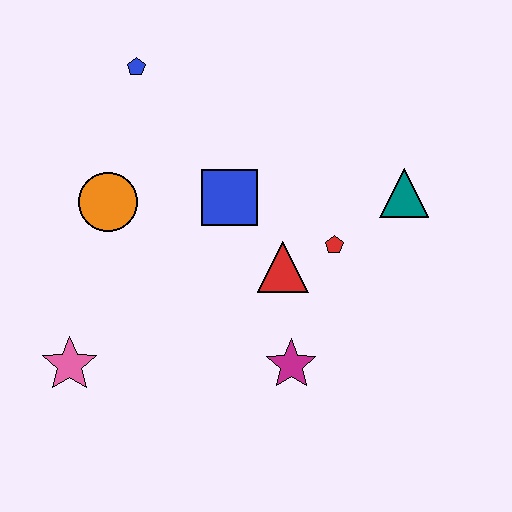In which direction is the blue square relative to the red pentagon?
The blue square is to the left of the red pentagon.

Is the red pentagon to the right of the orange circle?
Yes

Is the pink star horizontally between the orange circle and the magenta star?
No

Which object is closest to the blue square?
The red triangle is closest to the blue square.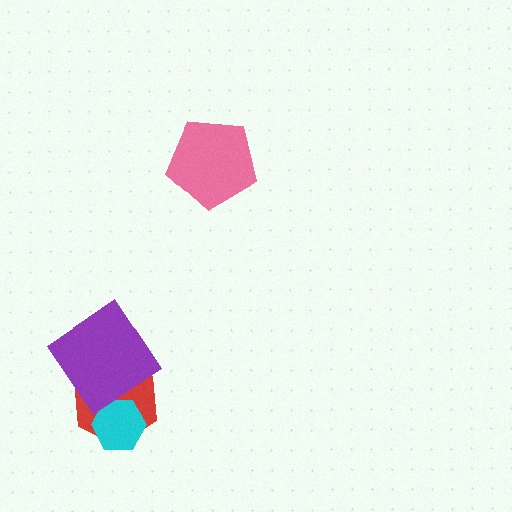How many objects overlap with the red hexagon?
2 objects overlap with the red hexagon.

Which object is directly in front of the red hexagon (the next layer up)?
The cyan hexagon is directly in front of the red hexagon.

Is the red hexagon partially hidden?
Yes, it is partially covered by another shape.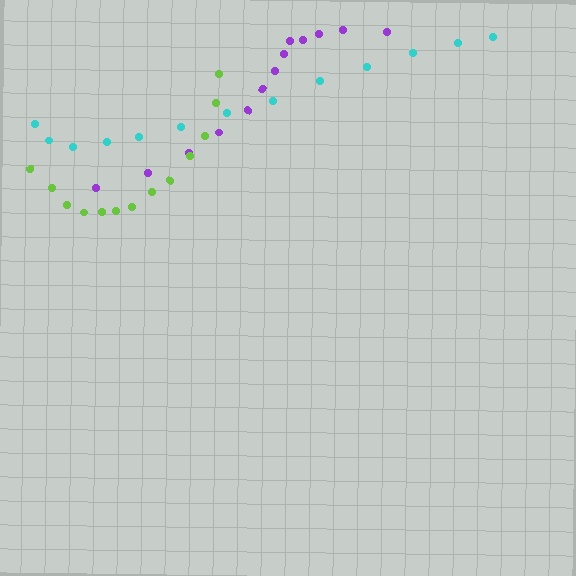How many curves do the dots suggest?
There are 3 distinct paths.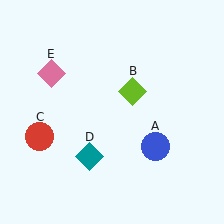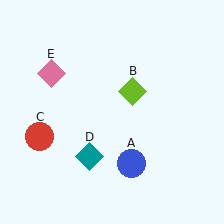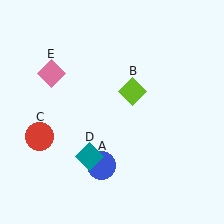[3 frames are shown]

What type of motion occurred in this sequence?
The blue circle (object A) rotated clockwise around the center of the scene.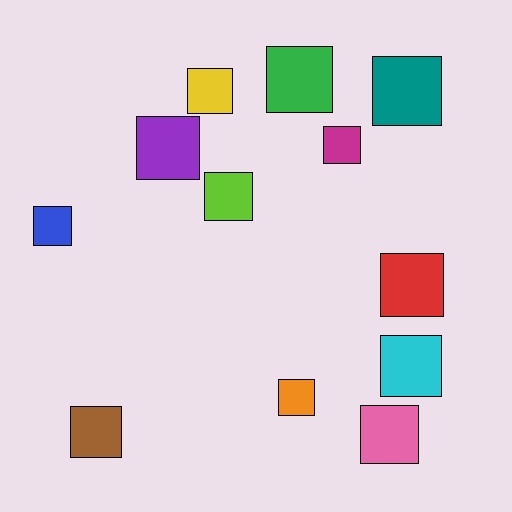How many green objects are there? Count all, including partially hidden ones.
There is 1 green object.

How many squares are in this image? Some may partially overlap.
There are 12 squares.